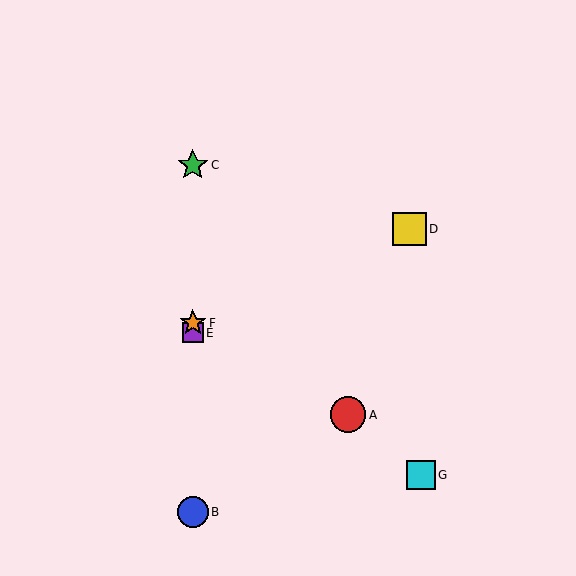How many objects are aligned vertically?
4 objects (B, C, E, F) are aligned vertically.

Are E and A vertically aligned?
No, E is at x≈193 and A is at x≈348.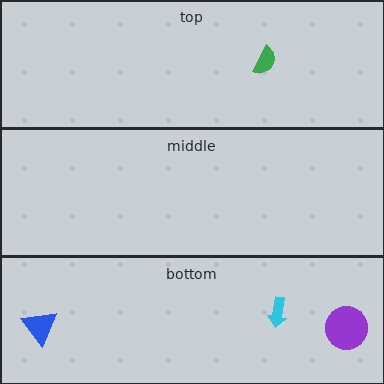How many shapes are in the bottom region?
3.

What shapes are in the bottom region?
The blue triangle, the purple circle, the cyan arrow.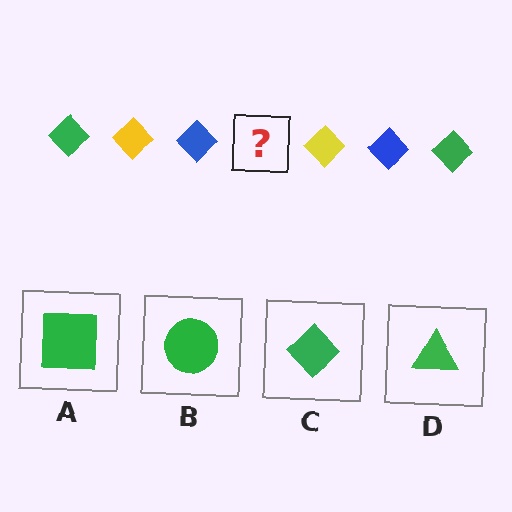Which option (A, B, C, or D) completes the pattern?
C.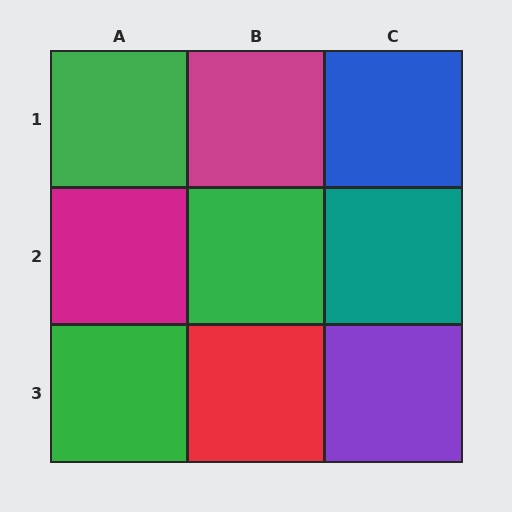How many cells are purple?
1 cell is purple.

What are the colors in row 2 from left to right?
Magenta, green, teal.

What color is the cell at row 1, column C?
Blue.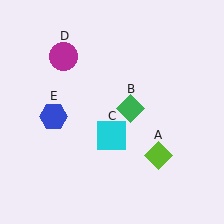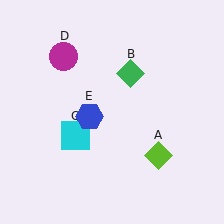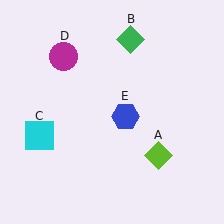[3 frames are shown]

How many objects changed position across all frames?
3 objects changed position: green diamond (object B), cyan square (object C), blue hexagon (object E).